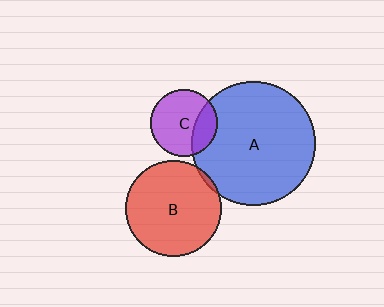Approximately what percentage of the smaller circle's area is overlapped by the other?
Approximately 5%.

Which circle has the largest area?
Circle A (blue).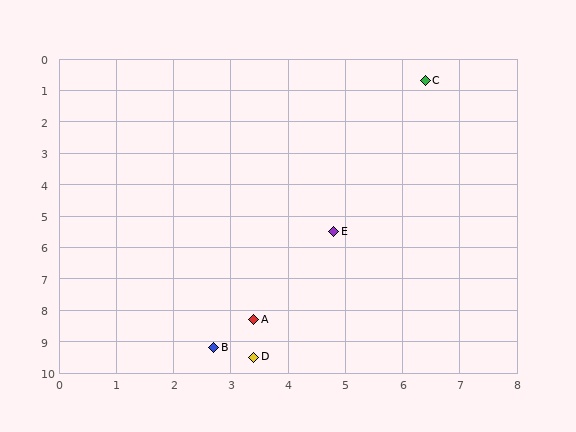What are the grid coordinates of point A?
Point A is at approximately (3.4, 8.3).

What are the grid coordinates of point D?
Point D is at approximately (3.4, 9.5).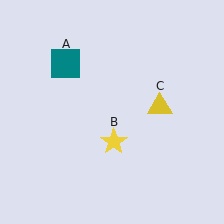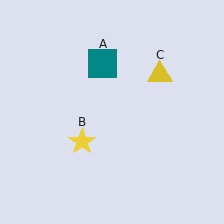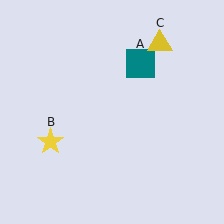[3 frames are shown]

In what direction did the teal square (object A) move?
The teal square (object A) moved right.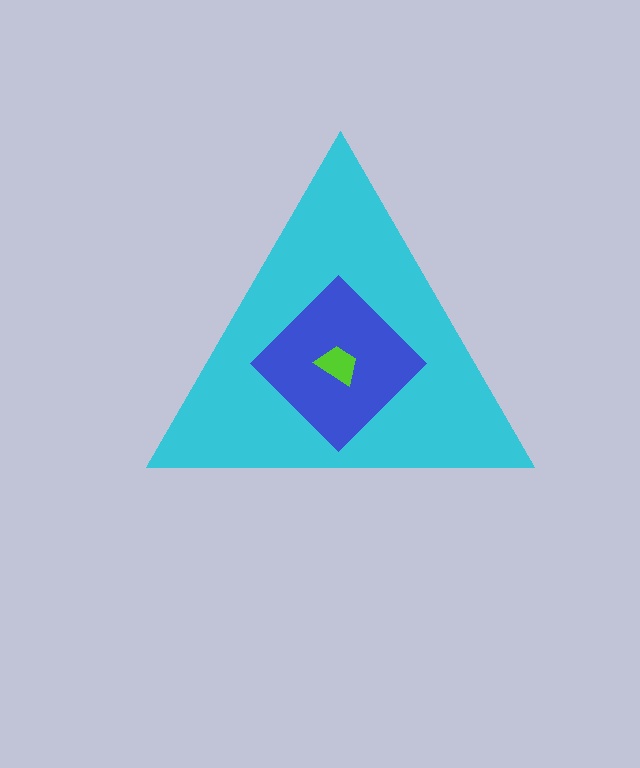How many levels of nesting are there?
3.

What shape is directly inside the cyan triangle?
The blue diamond.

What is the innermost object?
The lime trapezoid.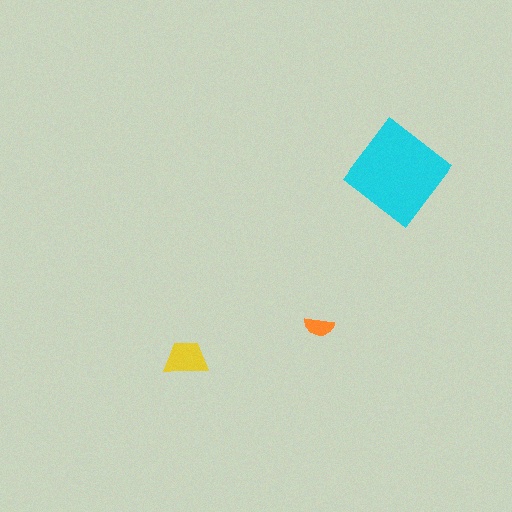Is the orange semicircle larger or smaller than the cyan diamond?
Smaller.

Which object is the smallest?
The orange semicircle.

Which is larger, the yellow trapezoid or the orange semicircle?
The yellow trapezoid.